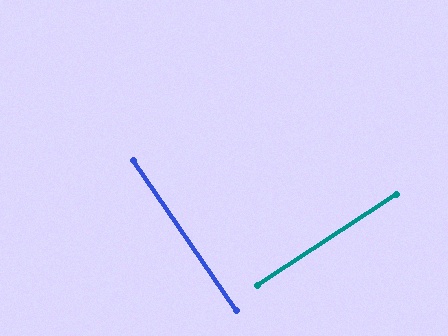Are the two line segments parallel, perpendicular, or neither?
Perpendicular — they meet at approximately 89°.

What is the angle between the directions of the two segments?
Approximately 89 degrees.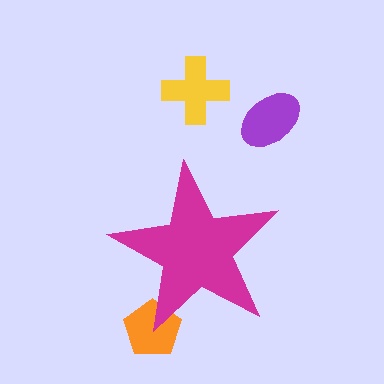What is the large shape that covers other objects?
A magenta star.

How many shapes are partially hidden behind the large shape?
1 shape is partially hidden.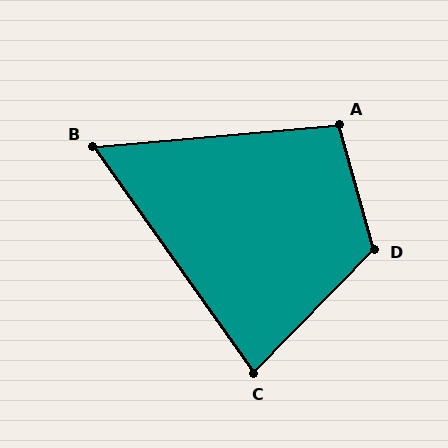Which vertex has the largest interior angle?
D, at approximately 120 degrees.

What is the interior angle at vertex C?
Approximately 79 degrees (acute).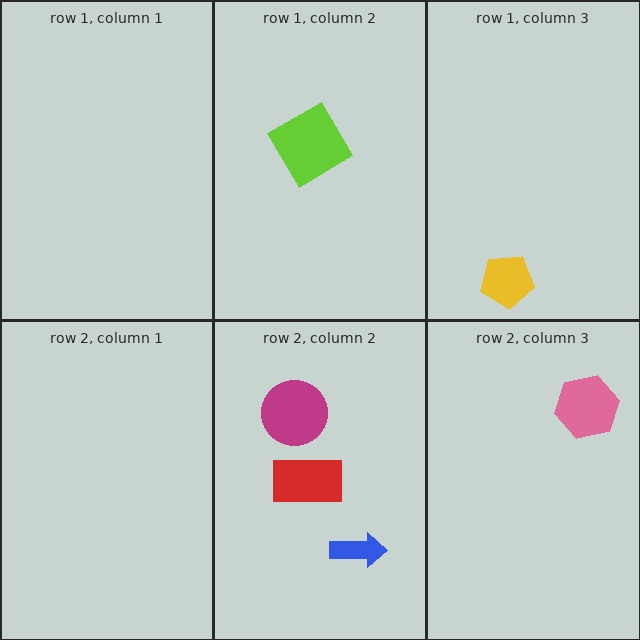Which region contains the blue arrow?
The row 2, column 2 region.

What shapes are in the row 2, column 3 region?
The pink hexagon.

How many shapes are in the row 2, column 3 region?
1.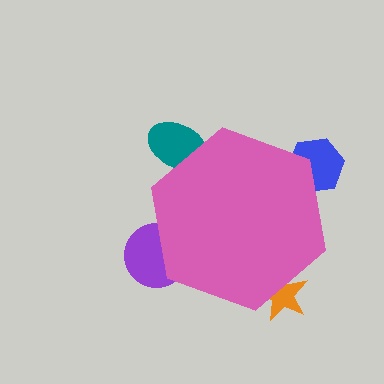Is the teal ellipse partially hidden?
Yes, the teal ellipse is partially hidden behind the pink hexagon.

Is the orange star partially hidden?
Yes, the orange star is partially hidden behind the pink hexagon.